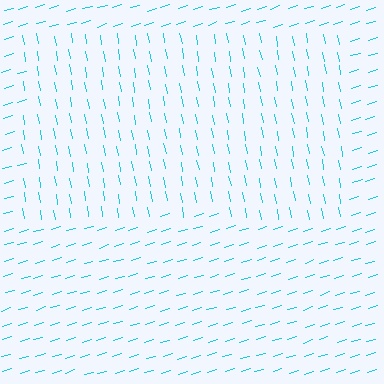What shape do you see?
I see a rectangle.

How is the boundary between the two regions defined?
The boundary is defined purely by a change in line orientation (approximately 83 degrees difference). All lines are the same color and thickness.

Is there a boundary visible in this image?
Yes, there is a texture boundary formed by a change in line orientation.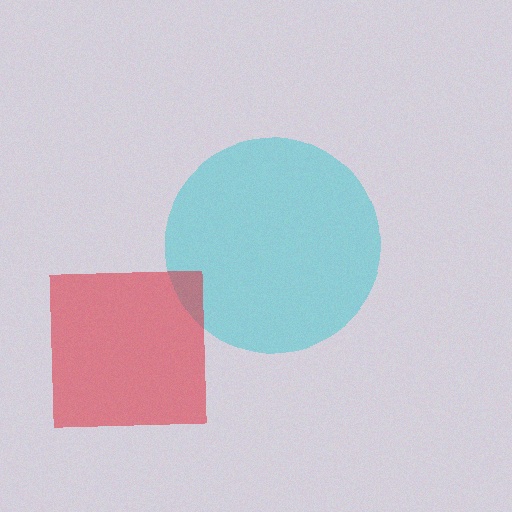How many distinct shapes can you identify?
There are 2 distinct shapes: a cyan circle, a red square.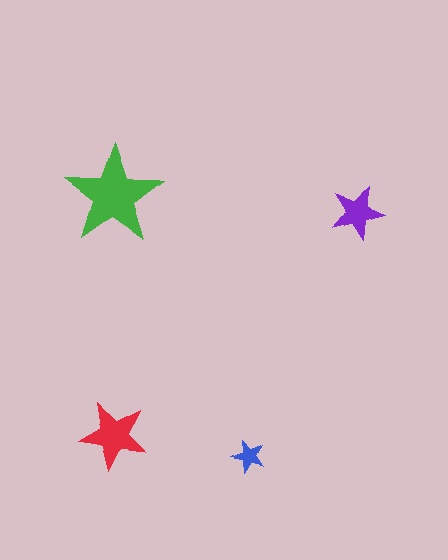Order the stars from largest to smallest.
the green one, the red one, the purple one, the blue one.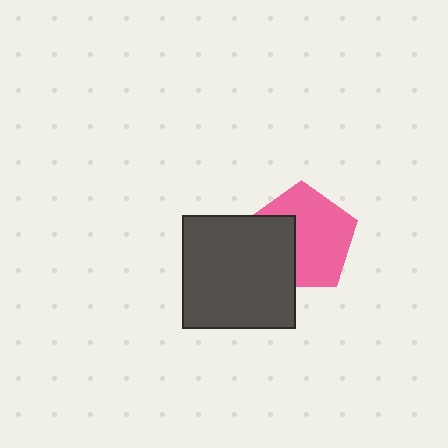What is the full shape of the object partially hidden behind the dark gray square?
The partially hidden object is a pink pentagon.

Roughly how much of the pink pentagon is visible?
Most of it is visible (roughly 65%).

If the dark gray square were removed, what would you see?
You would see the complete pink pentagon.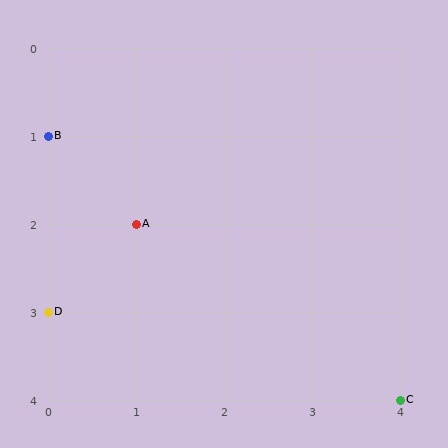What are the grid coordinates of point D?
Point D is at grid coordinates (0, 3).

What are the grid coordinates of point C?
Point C is at grid coordinates (4, 4).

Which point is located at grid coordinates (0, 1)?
Point B is at (0, 1).